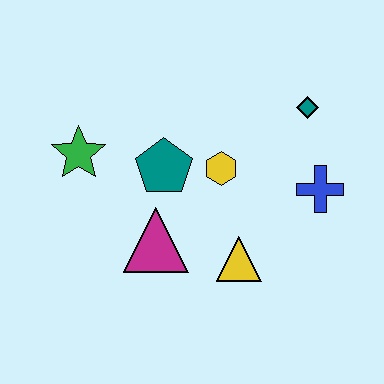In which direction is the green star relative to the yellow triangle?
The green star is to the left of the yellow triangle.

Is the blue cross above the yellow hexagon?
No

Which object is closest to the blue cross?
The teal diamond is closest to the blue cross.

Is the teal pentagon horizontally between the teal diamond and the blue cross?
No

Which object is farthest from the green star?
The blue cross is farthest from the green star.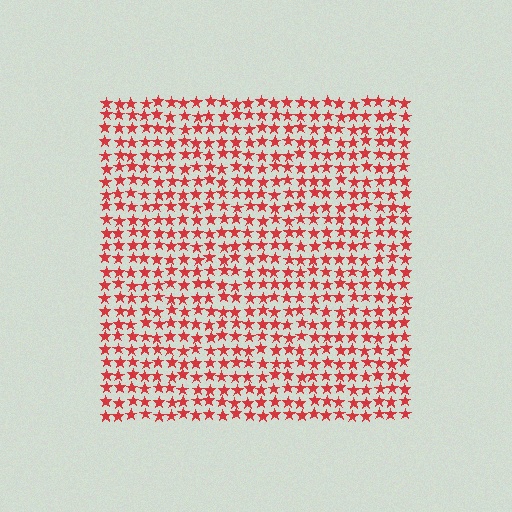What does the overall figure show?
The overall figure shows a square.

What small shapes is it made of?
It is made of small stars.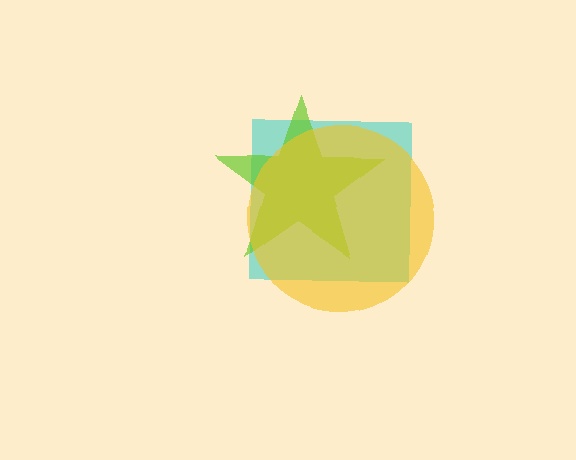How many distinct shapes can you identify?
There are 3 distinct shapes: a cyan square, a lime star, a yellow circle.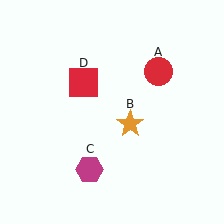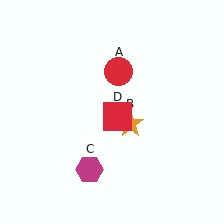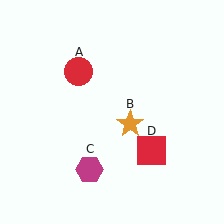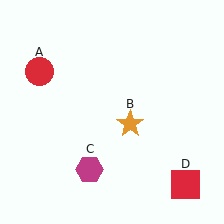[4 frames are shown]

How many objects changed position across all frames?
2 objects changed position: red circle (object A), red square (object D).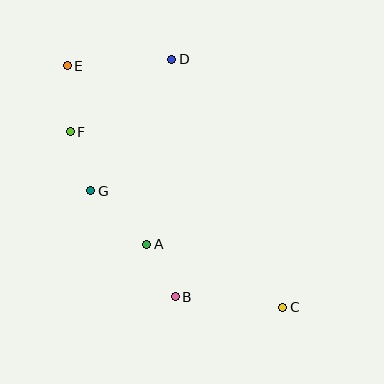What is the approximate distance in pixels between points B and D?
The distance between B and D is approximately 238 pixels.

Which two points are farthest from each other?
Points C and E are farthest from each other.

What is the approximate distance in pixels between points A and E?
The distance between A and E is approximately 195 pixels.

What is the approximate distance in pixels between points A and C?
The distance between A and C is approximately 150 pixels.